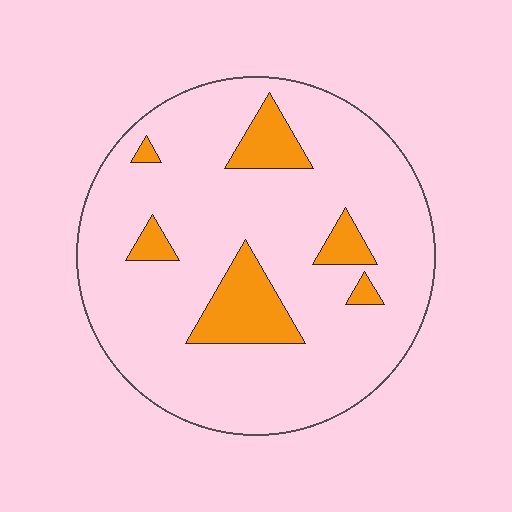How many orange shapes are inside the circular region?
6.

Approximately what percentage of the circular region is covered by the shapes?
Approximately 15%.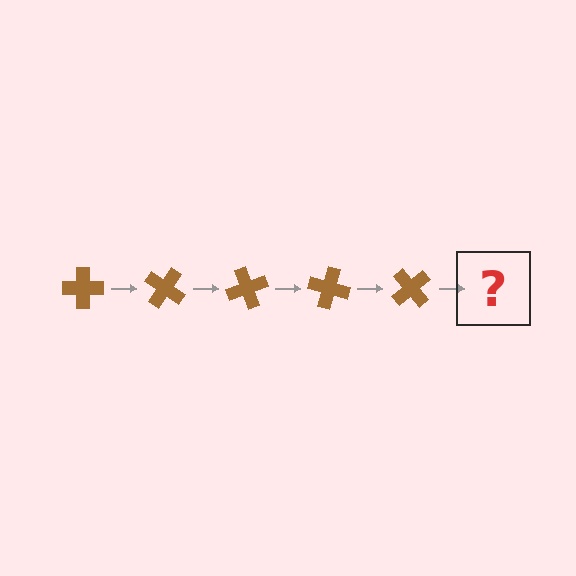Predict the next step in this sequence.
The next step is a brown cross rotated 175 degrees.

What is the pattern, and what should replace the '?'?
The pattern is that the cross rotates 35 degrees each step. The '?' should be a brown cross rotated 175 degrees.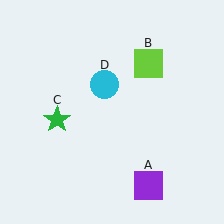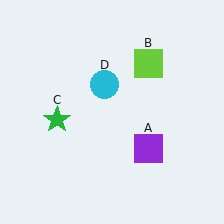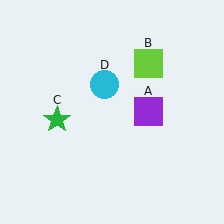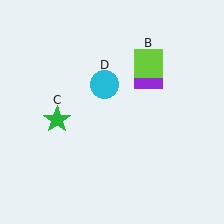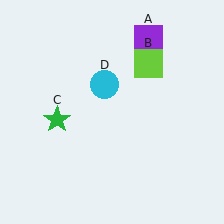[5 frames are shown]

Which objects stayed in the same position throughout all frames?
Lime square (object B) and green star (object C) and cyan circle (object D) remained stationary.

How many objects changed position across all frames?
1 object changed position: purple square (object A).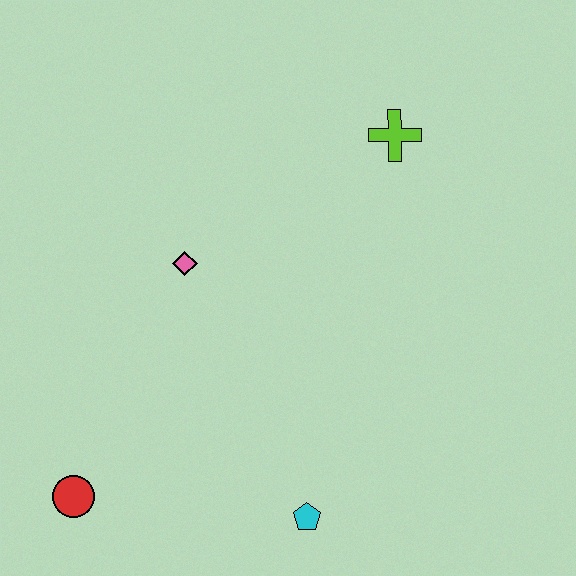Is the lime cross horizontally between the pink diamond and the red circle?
No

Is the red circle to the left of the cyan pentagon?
Yes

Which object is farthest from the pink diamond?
The cyan pentagon is farthest from the pink diamond.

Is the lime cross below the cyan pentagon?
No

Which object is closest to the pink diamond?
The lime cross is closest to the pink diamond.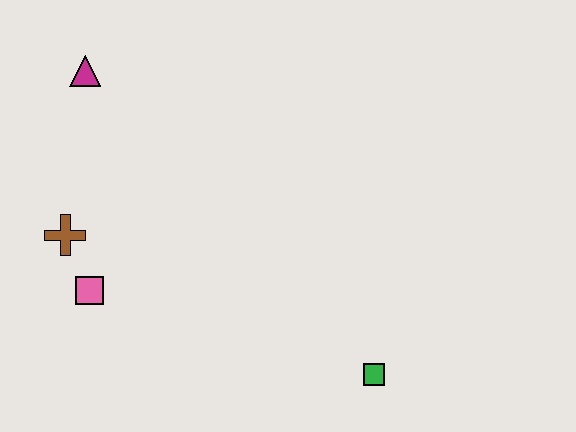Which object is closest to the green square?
The pink square is closest to the green square.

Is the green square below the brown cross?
Yes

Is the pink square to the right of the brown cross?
Yes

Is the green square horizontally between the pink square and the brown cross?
No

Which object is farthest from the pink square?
The green square is farthest from the pink square.